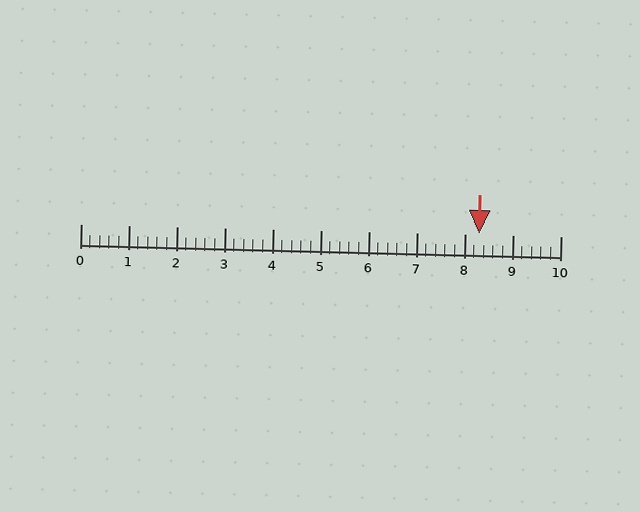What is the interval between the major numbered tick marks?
The major tick marks are spaced 1 units apart.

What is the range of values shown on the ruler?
The ruler shows values from 0 to 10.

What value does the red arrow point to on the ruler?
The red arrow points to approximately 8.3.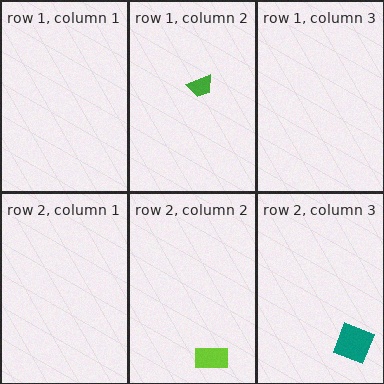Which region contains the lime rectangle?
The row 2, column 2 region.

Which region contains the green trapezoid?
The row 1, column 2 region.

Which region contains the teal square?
The row 2, column 3 region.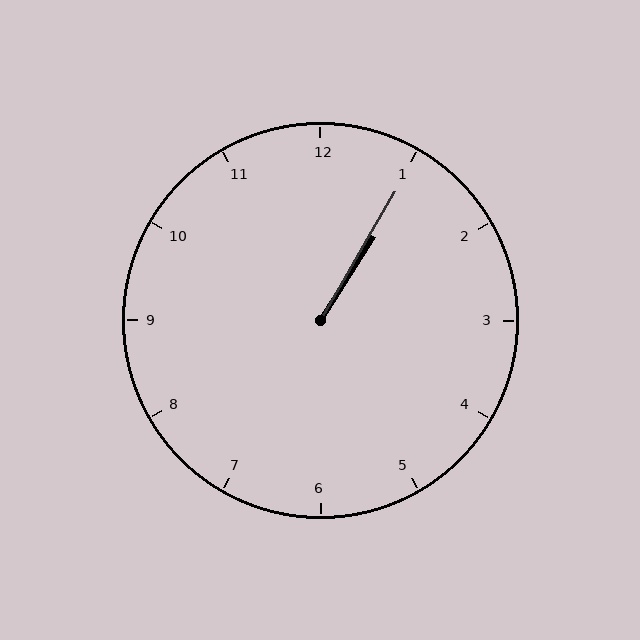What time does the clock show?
1:05.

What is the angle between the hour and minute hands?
Approximately 2 degrees.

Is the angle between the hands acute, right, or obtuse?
It is acute.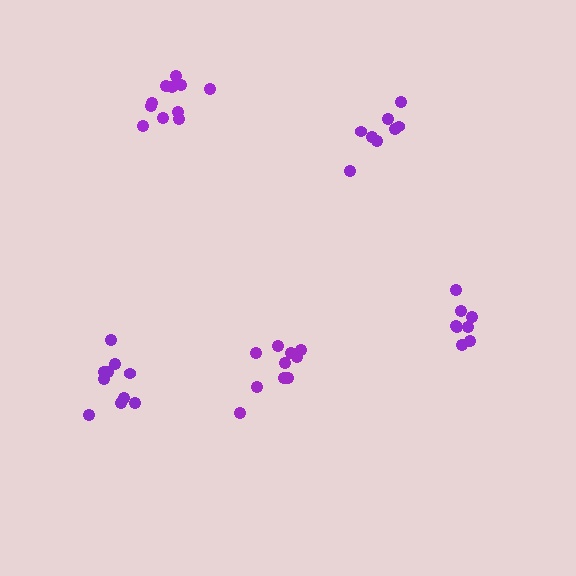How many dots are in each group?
Group 1: 11 dots, Group 2: 8 dots, Group 3: 10 dots, Group 4: 10 dots, Group 5: 8 dots (47 total).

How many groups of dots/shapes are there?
There are 5 groups.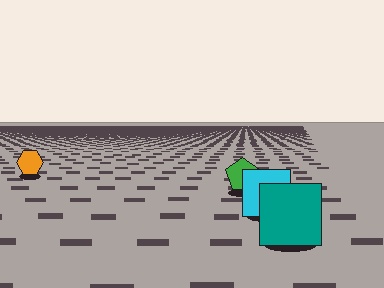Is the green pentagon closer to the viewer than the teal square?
No. The teal square is closer — you can tell from the texture gradient: the ground texture is coarser near it.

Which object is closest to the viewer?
The teal square is closest. The texture marks near it are larger and more spread out.